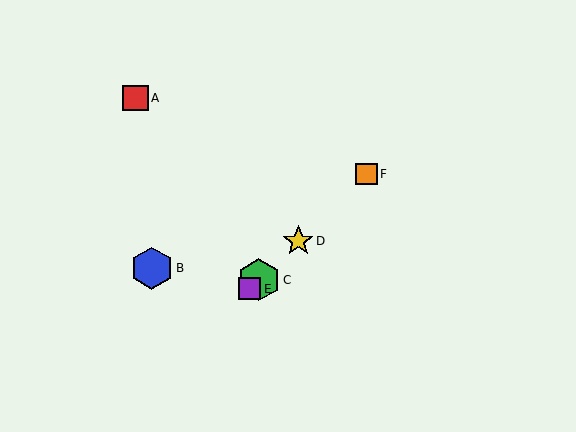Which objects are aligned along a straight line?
Objects C, D, E, F are aligned along a straight line.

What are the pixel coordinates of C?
Object C is at (259, 280).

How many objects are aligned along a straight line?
4 objects (C, D, E, F) are aligned along a straight line.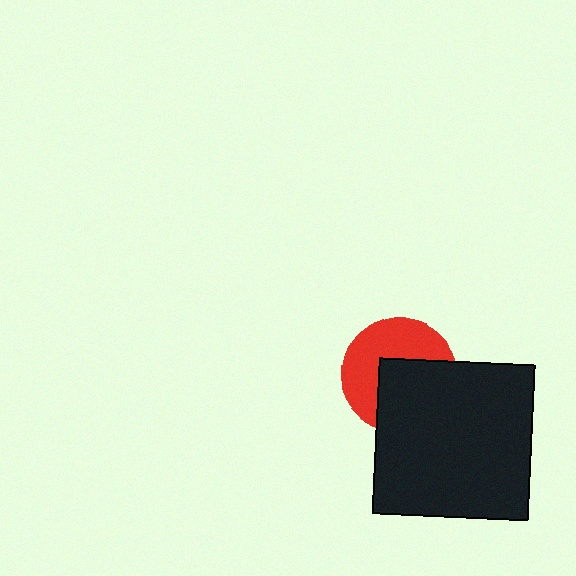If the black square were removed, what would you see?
You would see the complete red circle.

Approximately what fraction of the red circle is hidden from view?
Roughly 49% of the red circle is hidden behind the black square.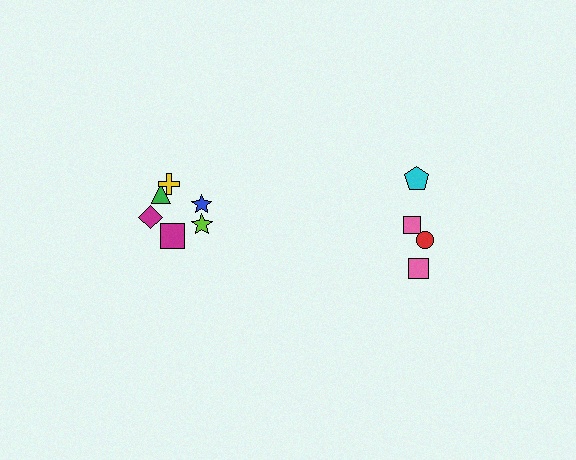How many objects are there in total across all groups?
There are 10 objects.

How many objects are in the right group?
There are 4 objects.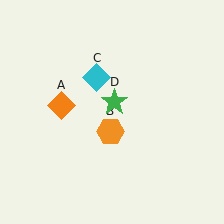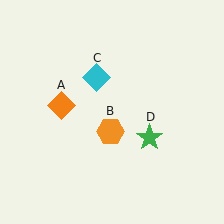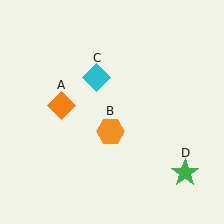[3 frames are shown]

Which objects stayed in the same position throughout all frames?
Orange diamond (object A) and orange hexagon (object B) and cyan diamond (object C) remained stationary.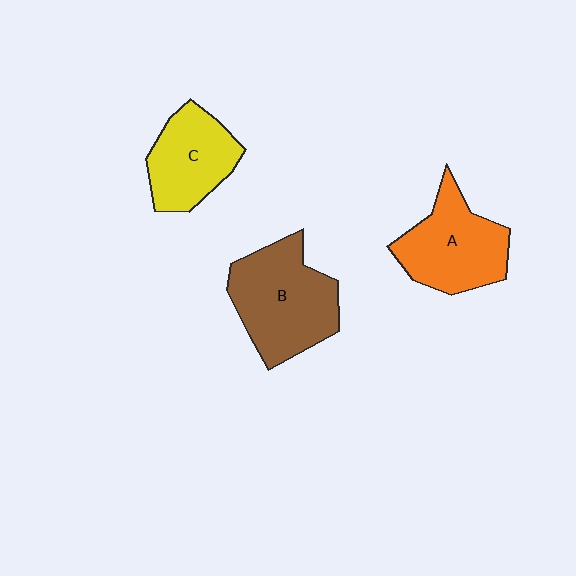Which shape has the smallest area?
Shape C (yellow).